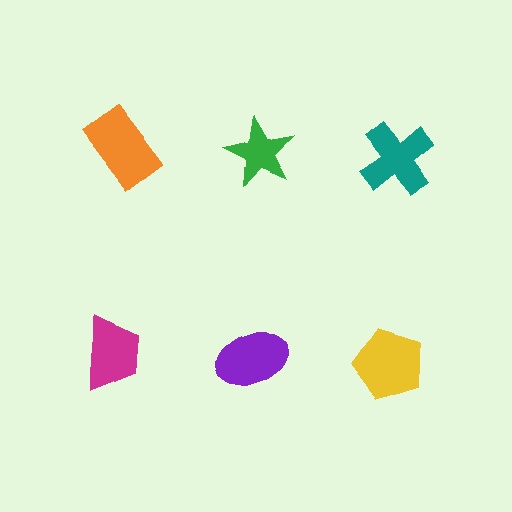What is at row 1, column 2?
A green star.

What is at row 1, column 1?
An orange rectangle.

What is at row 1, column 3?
A teal cross.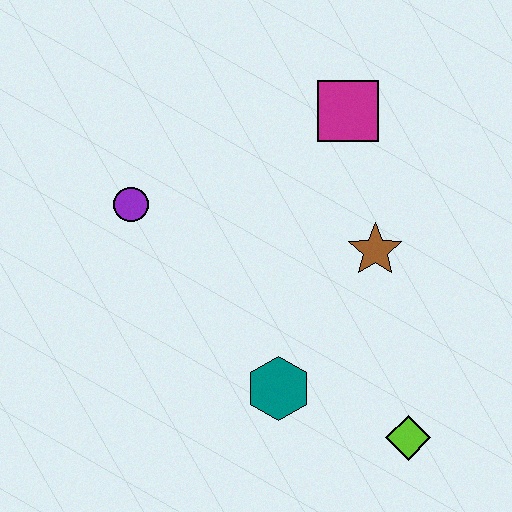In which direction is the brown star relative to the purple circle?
The brown star is to the right of the purple circle.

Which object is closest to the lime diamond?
The teal hexagon is closest to the lime diamond.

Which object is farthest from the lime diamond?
The purple circle is farthest from the lime diamond.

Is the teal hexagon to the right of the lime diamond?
No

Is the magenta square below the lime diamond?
No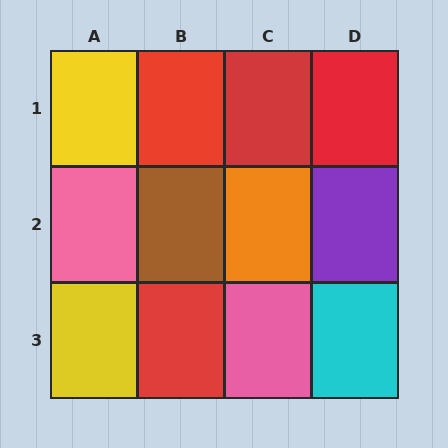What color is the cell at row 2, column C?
Orange.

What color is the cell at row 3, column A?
Yellow.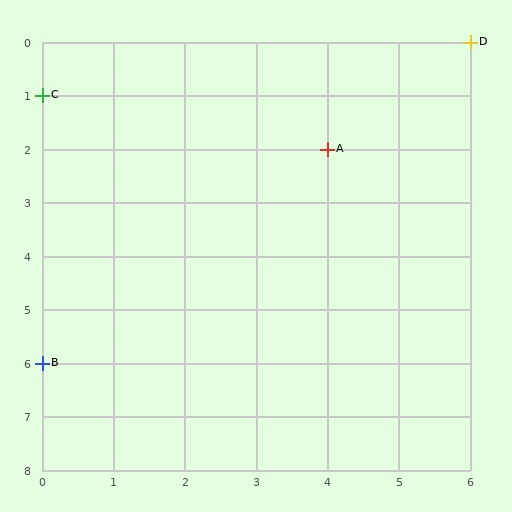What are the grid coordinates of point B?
Point B is at grid coordinates (0, 6).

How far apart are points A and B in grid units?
Points A and B are 4 columns and 4 rows apart (about 5.7 grid units diagonally).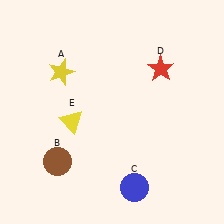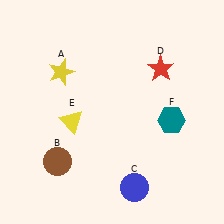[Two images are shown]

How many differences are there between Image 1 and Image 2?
There is 1 difference between the two images.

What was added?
A teal hexagon (F) was added in Image 2.